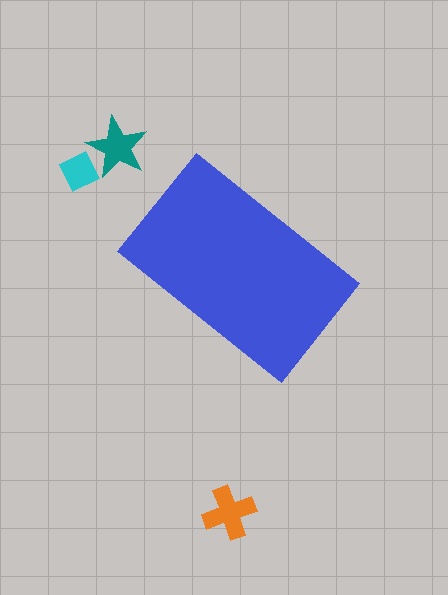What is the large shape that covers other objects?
A blue rectangle.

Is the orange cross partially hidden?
No, the orange cross is fully visible.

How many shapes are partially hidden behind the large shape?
0 shapes are partially hidden.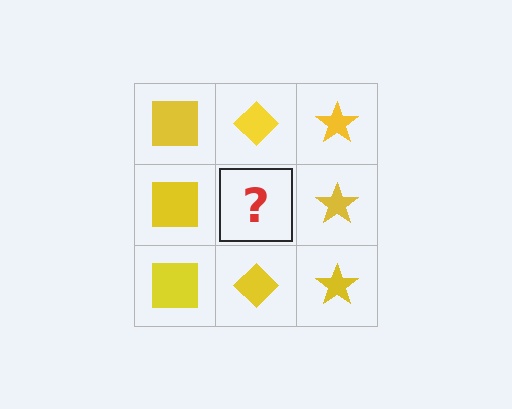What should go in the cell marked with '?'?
The missing cell should contain a yellow diamond.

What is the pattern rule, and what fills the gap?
The rule is that each column has a consistent shape. The gap should be filled with a yellow diamond.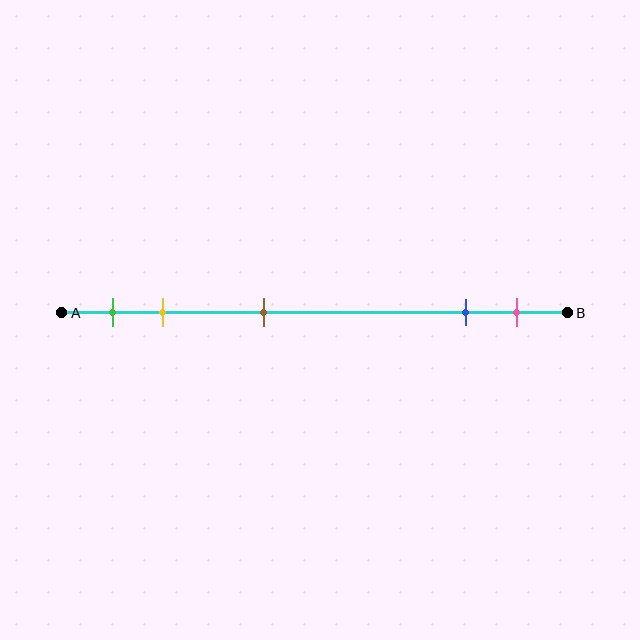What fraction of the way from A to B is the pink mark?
The pink mark is approximately 90% (0.9) of the way from A to B.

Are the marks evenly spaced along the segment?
No, the marks are not evenly spaced.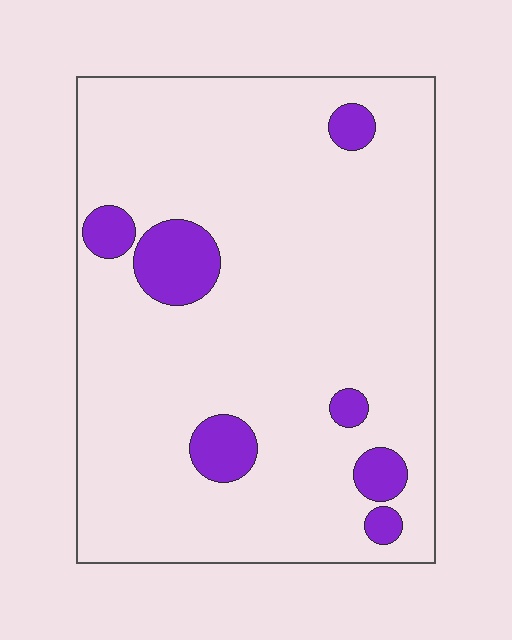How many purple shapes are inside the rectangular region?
7.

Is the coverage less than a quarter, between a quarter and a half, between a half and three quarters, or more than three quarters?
Less than a quarter.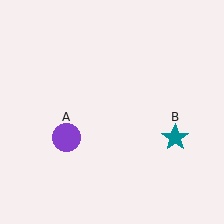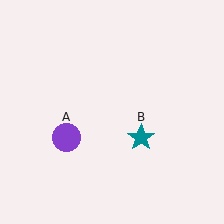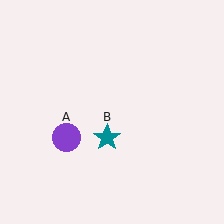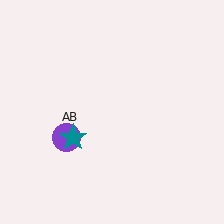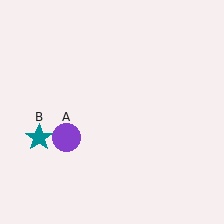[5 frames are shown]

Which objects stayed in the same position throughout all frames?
Purple circle (object A) remained stationary.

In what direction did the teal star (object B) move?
The teal star (object B) moved left.